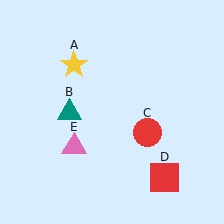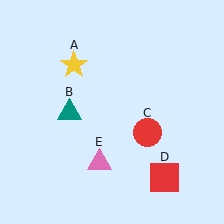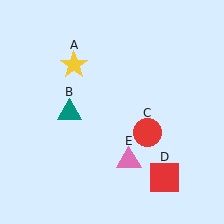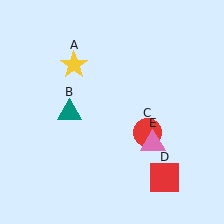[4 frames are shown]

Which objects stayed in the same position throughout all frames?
Yellow star (object A) and teal triangle (object B) and red circle (object C) and red square (object D) remained stationary.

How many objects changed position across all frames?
1 object changed position: pink triangle (object E).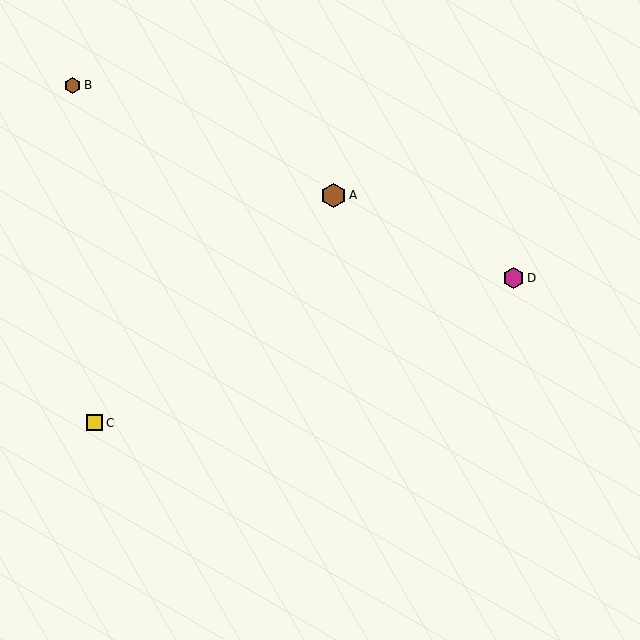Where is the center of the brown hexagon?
The center of the brown hexagon is at (73, 85).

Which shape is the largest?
The brown hexagon (labeled A) is the largest.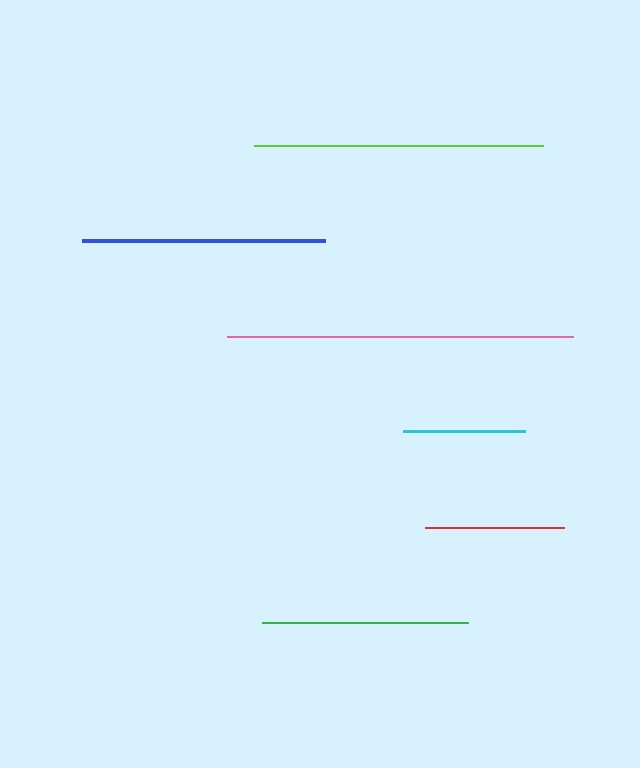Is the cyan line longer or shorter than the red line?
The red line is longer than the cyan line.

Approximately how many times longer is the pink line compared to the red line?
The pink line is approximately 2.5 times the length of the red line.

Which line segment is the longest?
The pink line is the longest at approximately 346 pixels.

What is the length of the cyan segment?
The cyan segment is approximately 123 pixels long.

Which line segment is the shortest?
The cyan line is the shortest at approximately 123 pixels.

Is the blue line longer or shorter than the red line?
The blue line is longer than the red line.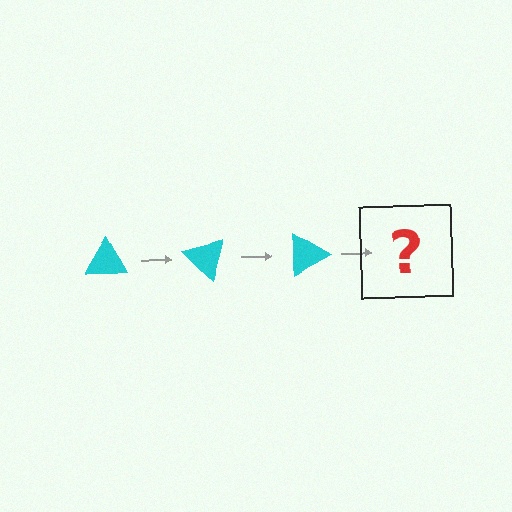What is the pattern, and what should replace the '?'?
The pattern is that the triangle rotates 45 degrees each step. The '?' should be a cyan triangle rotated 135 degrees.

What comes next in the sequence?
The next element should be a cyan triangle rotated 135 degrees.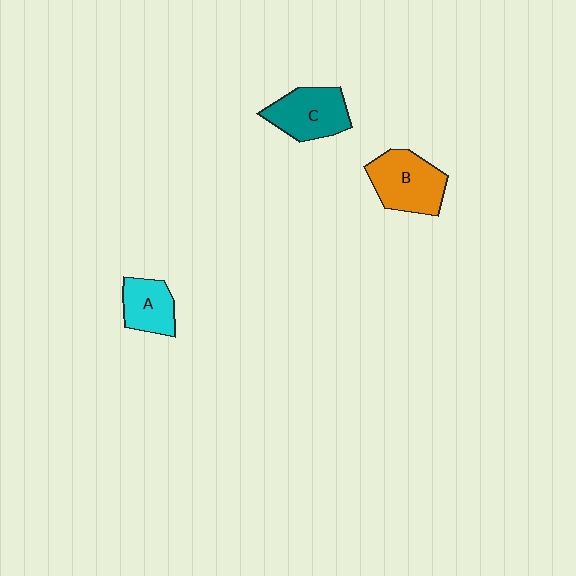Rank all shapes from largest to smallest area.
From largest to smallest: B (orange), C (teal), A (cyan).